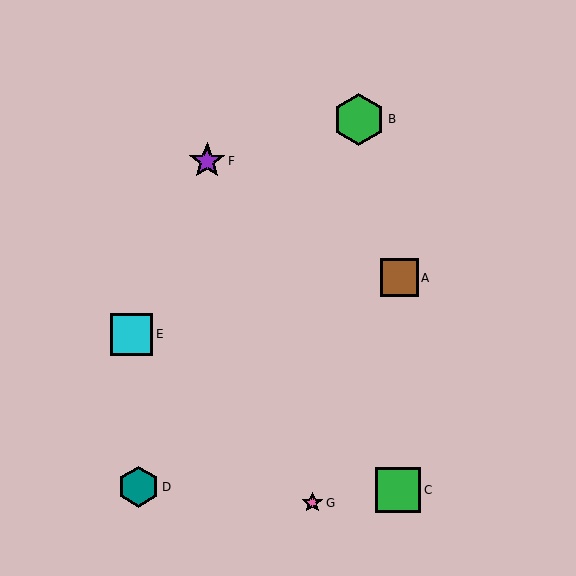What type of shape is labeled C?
Shape C is a green square.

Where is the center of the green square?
The center of the green square is at (398, 490).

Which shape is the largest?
The green hexagon (labeled B) is the largest.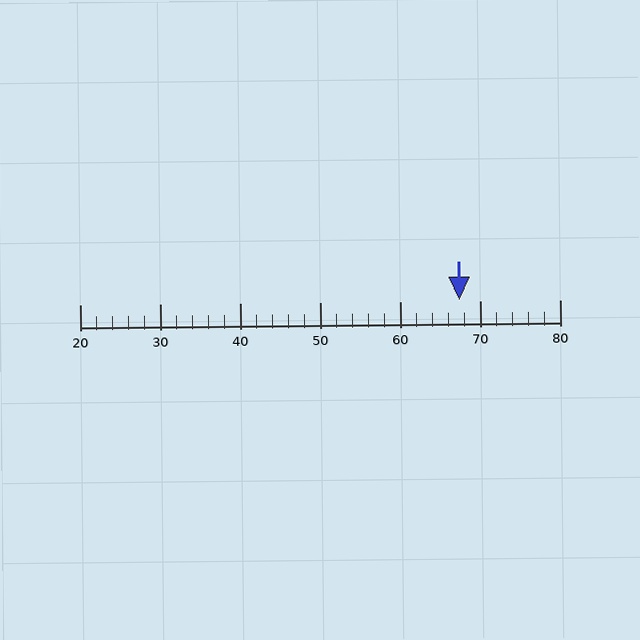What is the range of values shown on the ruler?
The ruler shows values from 20 to 80.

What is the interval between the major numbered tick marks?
The major tick marks are spaced 10 units apart.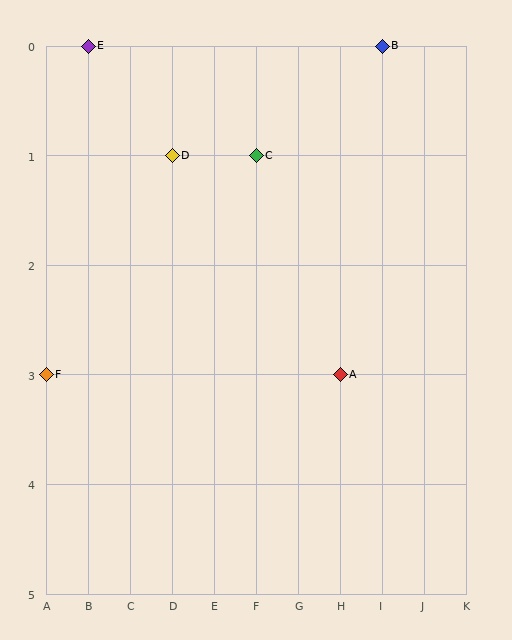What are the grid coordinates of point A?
Point A is at grid coordinates (H, 3).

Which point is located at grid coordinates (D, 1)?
Point D is at (D, 1).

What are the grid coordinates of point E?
Point E is at grid coordinates (B, 0).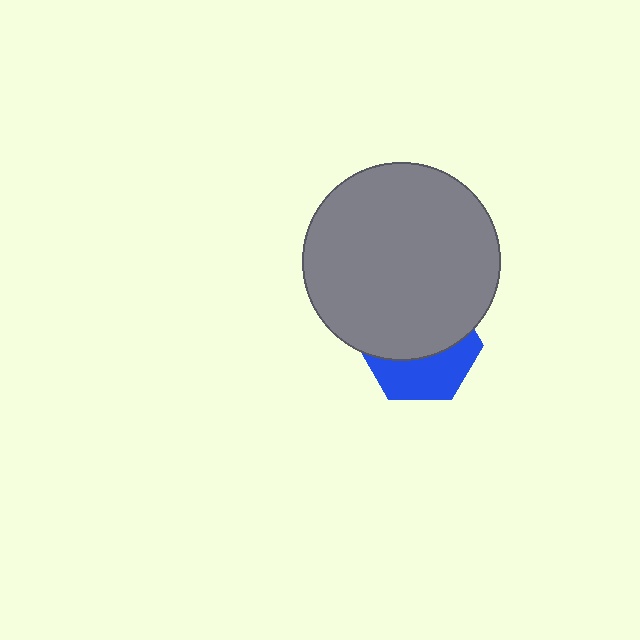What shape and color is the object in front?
The object in front is a gray circle.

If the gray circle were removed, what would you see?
You would see the complete blue hexagon.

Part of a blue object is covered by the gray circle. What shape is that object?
It is a hexagon.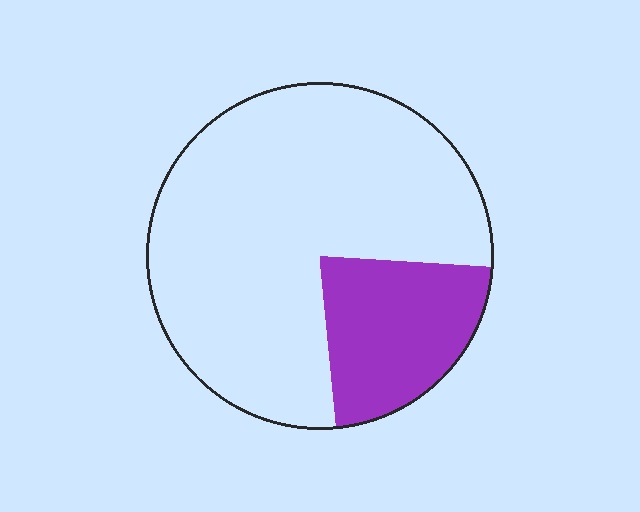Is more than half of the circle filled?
No.